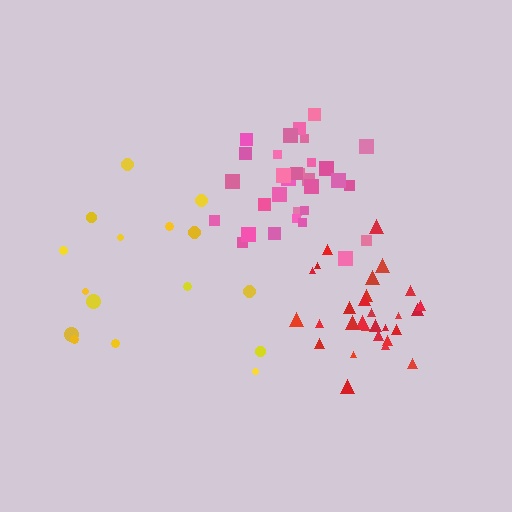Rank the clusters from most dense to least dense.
red, pink, yellow.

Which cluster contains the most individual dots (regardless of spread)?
Pink (31).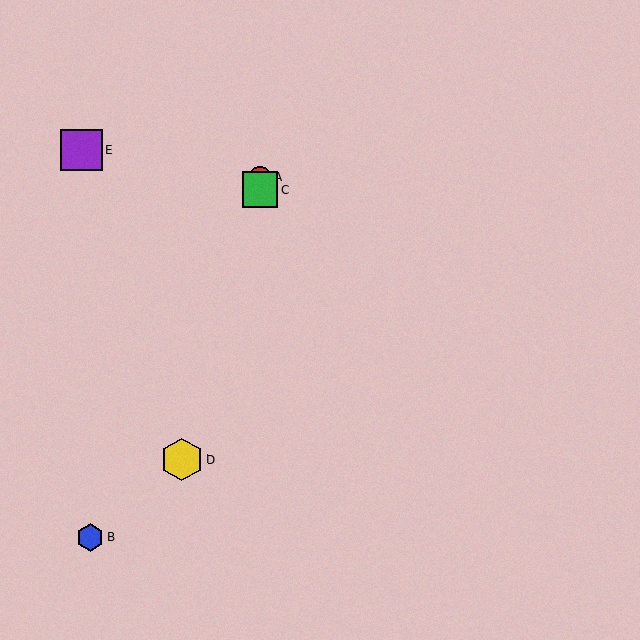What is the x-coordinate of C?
Object C is at x≈260.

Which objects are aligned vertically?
Objects A, C are aligned vertically.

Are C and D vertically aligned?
No, C is at x≈260 and D is at x≈182.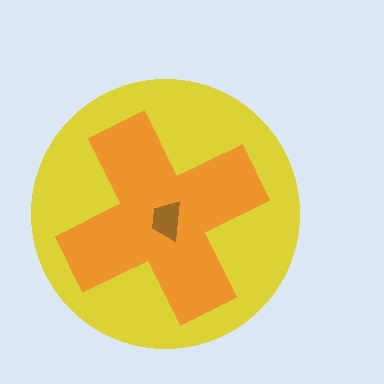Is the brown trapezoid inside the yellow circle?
Yes.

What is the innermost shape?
The brown trapezoid.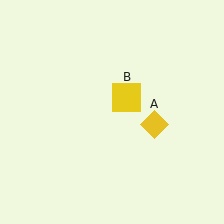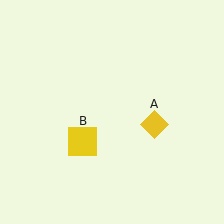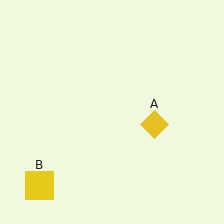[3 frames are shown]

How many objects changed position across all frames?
1 object changed position: yellow square (object B).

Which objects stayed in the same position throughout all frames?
Yellow diamond (object A) remained stationary.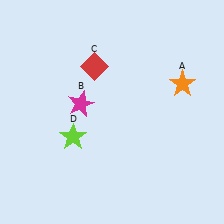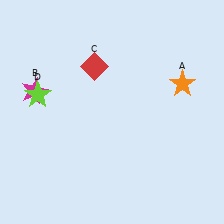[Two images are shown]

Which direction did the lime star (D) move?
The lime star (D) moved up.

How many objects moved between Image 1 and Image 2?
2 objects moved between the two images.